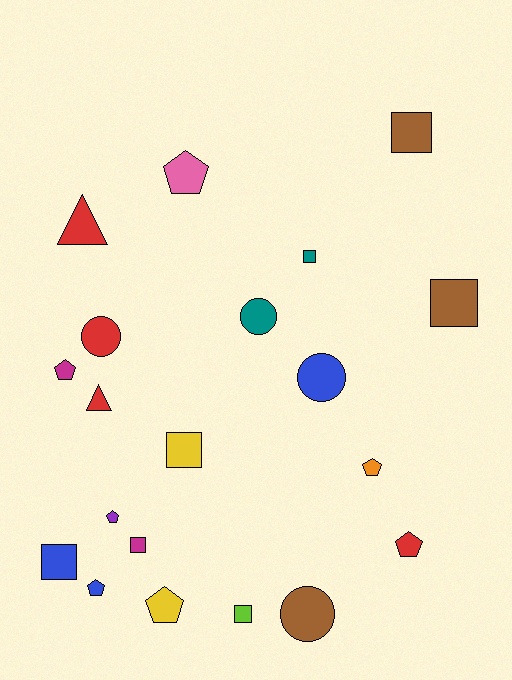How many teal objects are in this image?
There are 2 teal objects.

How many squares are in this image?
There are 7 squares.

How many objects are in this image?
There are 20 objects.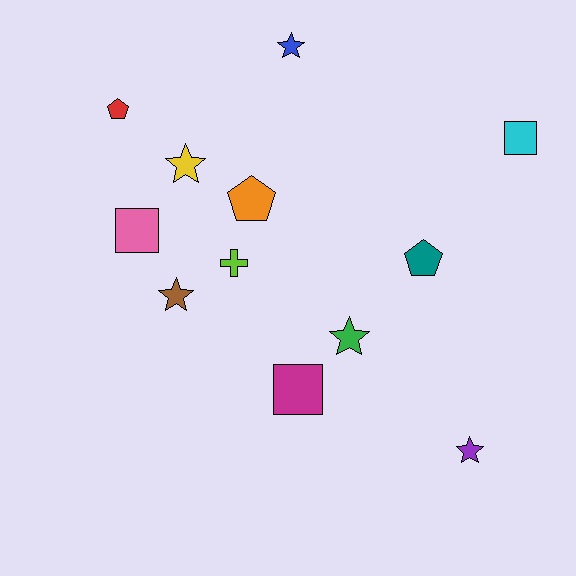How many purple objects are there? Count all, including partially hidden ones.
There is 1 purple object.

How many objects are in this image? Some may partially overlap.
There are 12 objects.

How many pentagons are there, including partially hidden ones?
There are 3 pentagons.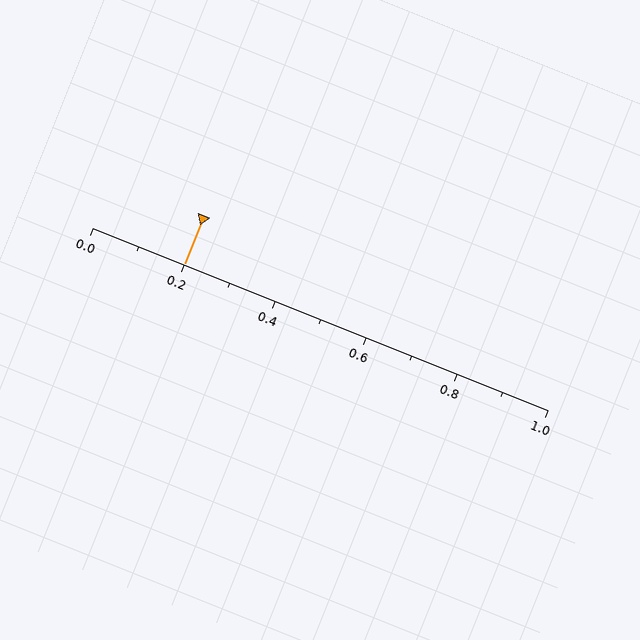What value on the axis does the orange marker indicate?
The marker indicates approximately 0.2.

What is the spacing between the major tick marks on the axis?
The major ticks are spaced 0.2 apart.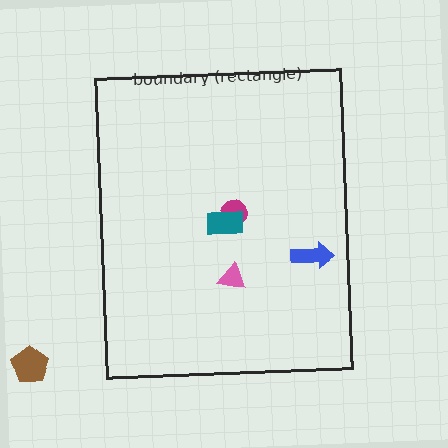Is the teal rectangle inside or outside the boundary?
Inside.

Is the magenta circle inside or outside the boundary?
Inside.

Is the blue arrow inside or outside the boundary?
Inside.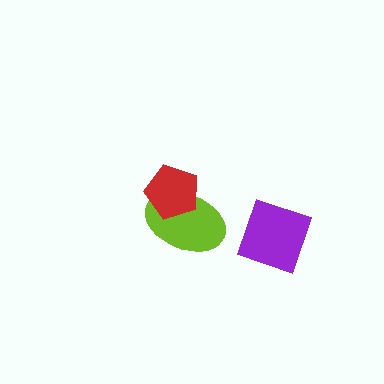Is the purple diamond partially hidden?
No, no other shape covers it.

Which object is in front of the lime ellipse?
The red pentagon is in front of the lime ellipse.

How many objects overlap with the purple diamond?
0 objects overlap with the purple diamond.